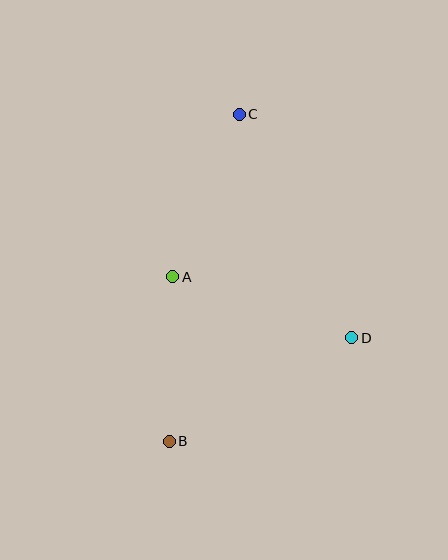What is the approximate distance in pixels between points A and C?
The distance between A and C is approximately 176 pixels.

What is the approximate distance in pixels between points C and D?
The distance between C and D is approximately 251 pixels.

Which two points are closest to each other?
Points A and B are closest to each other.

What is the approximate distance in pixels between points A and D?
The distance between A and D is approximately 189 pixels.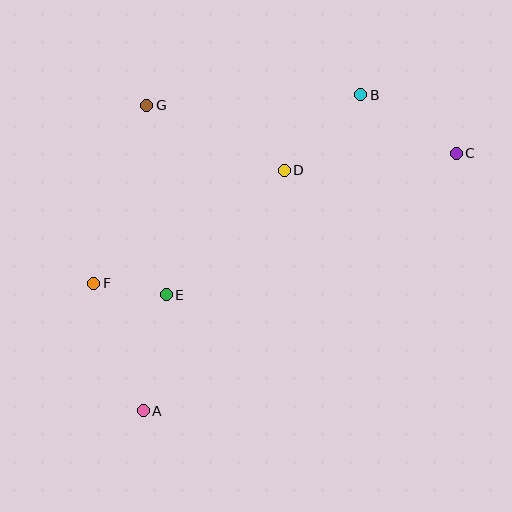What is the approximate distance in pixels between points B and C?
The distance between B and C is approximately 112 pixels.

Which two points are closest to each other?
Points E and F are closest to each other.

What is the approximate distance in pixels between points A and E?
The distance between A and E is approximately 118 pixels.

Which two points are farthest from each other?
Points A and C are farthest from each other.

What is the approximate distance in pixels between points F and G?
The distance between F and G is approximately 186 pixels.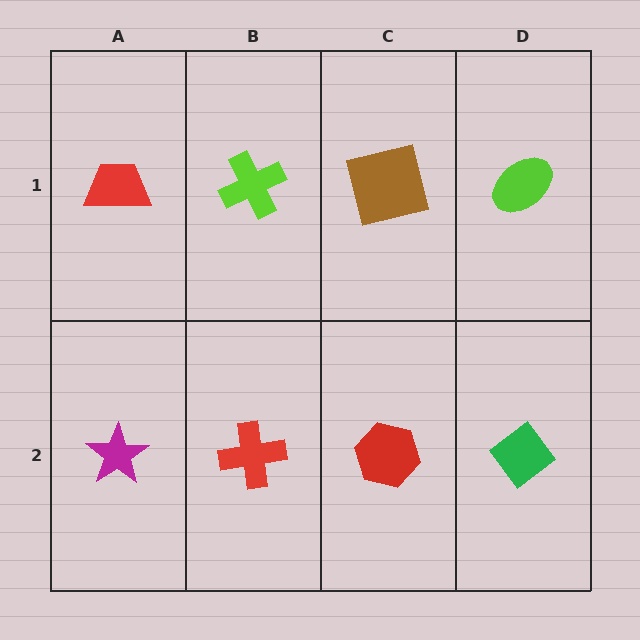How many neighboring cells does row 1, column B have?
3.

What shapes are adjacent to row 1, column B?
A red cross (row 2, column B), a red trapezoid (row 1, column A), a brown square (row 1, column C).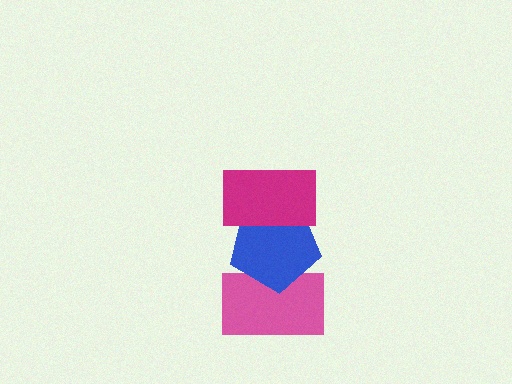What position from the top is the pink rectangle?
The pink rectangle is 3rd from the top.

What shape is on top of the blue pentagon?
The magenta rectangle is on top of the blue pentagon.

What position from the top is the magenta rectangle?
The magenta rectangle is 1st from the top.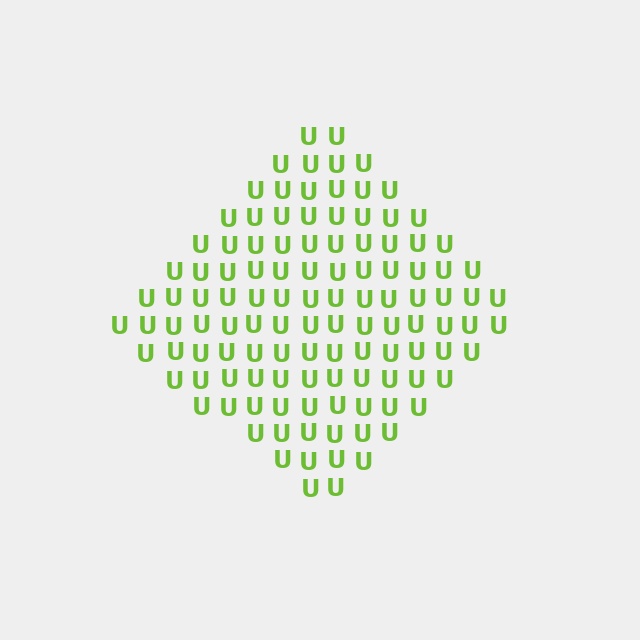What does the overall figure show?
The overall figure shows a diamond.